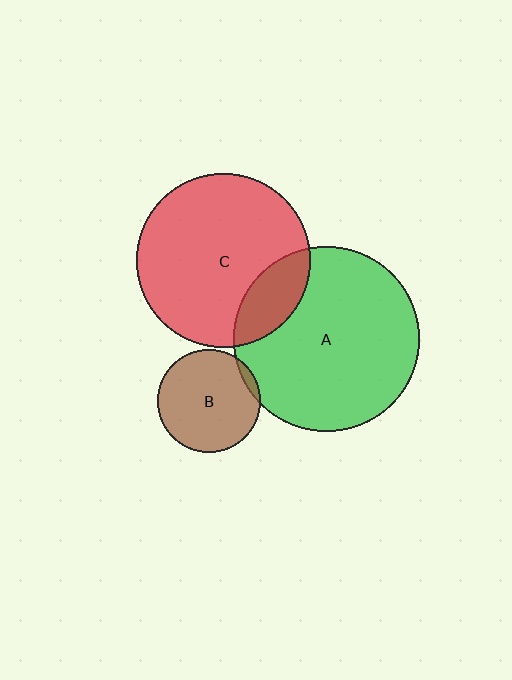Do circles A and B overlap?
Yes.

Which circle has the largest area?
Circle A (green).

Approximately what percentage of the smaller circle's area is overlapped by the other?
Approximately 5%.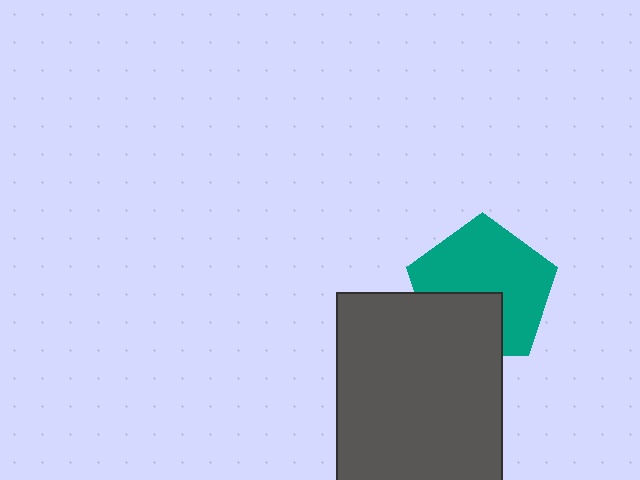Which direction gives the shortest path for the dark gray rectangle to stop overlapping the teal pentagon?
Moving down gives the shortest separation.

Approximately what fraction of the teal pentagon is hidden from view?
Roughly 34% of the teal pentagon is hidden behind the dark gray rectangle.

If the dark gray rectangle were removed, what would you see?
You would see the complete teal pentagon.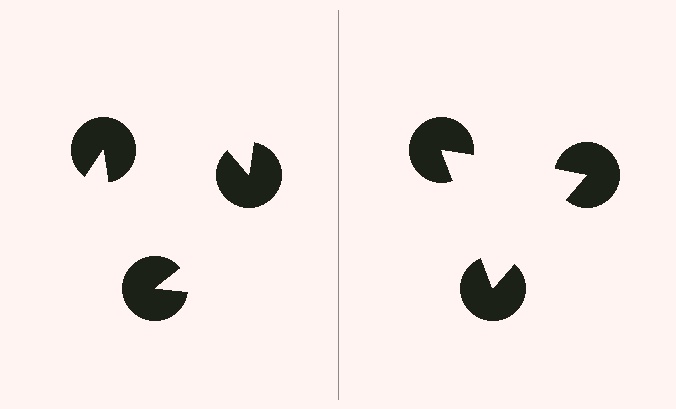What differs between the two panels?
The pac-man discs are positioned identically on both sides; only the wedge orientations differ. On the right they align to a triangle; on the left they are misaligned.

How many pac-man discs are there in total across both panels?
6 — 3 on each side.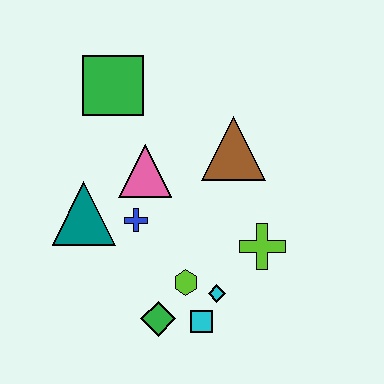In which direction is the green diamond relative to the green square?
The green diamond is below the green square.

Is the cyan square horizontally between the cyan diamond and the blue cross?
Yes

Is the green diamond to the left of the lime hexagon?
Yes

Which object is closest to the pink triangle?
The blue cross is closest to the pink triangle.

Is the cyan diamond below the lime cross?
Yes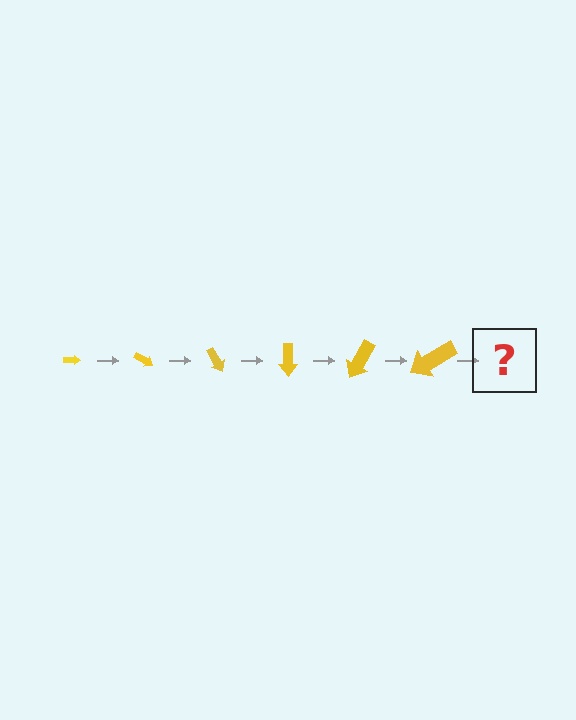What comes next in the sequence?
The next element should be an arrow, larger than the previous one and rotated 180 degrees from the start.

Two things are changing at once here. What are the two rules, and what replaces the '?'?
The two rules are that the arrow grows larger each step and it rotates 30 degrees each step. The '?' should be an arrow, larger than the previous one and rotated 180 degrees from the start.